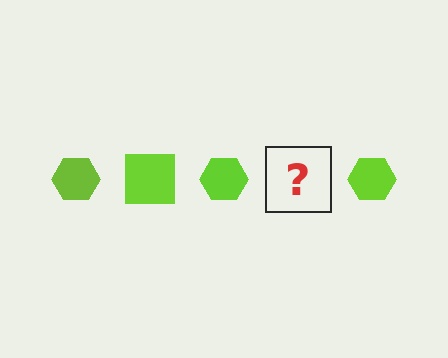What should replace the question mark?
The question mark should be replaced with a lime square.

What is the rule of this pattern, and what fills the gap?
The rule is that the pattern cycles through hexagon, square shapes in lime. The gap should be filled with a lime square.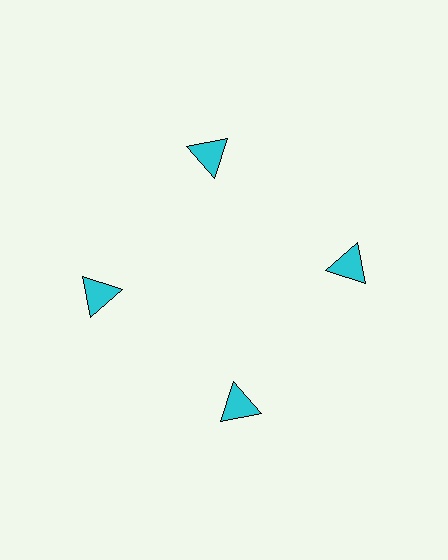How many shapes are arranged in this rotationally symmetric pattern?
There are 4 shapes, arranged in 4 groups of 1.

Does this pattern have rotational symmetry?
Yes, this pattern has 4-fold rotational symmetry. It looks the same after rotating 90 degrees around the center.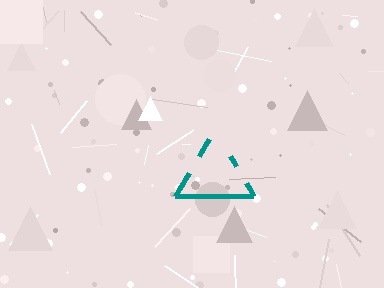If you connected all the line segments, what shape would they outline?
They would outline a triangle.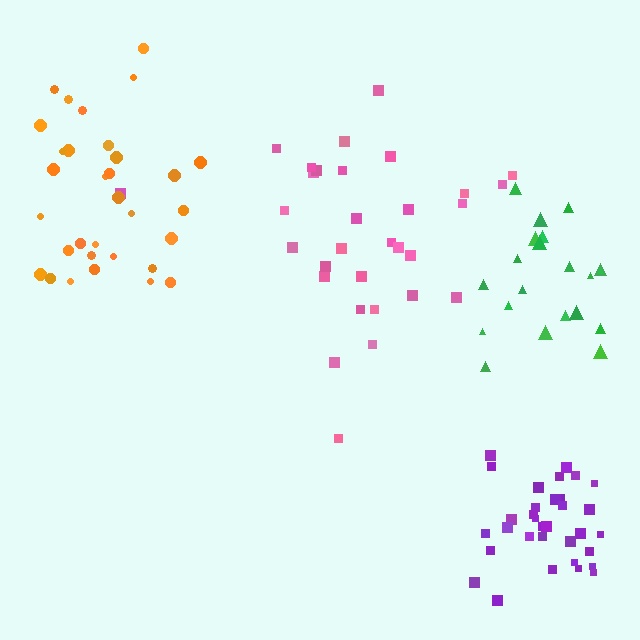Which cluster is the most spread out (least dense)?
Pink.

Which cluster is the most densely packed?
Purple.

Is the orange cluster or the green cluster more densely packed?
Green.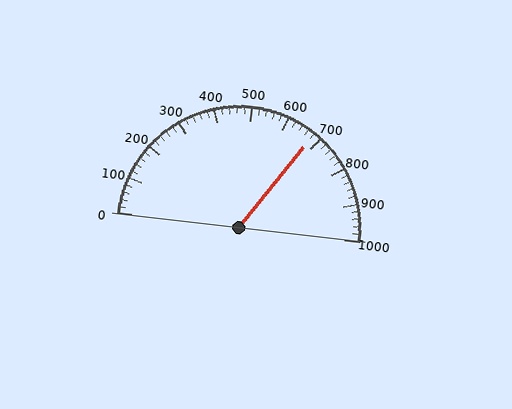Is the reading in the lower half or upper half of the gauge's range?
The reading is in the upper half of the range (0 to 1000).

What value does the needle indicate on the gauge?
The needle indicates approximately 680.